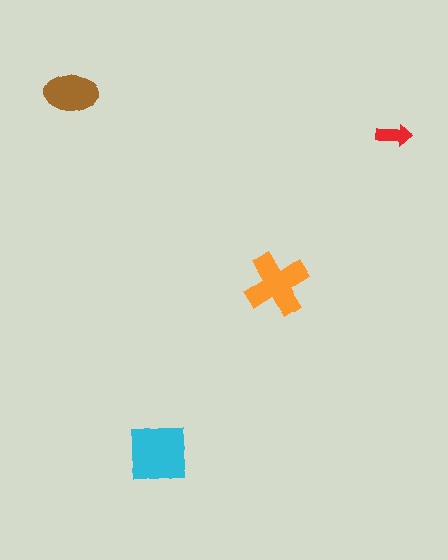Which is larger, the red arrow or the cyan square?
The cyan square.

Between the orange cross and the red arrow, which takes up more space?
The orange cross.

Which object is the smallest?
The red arrow.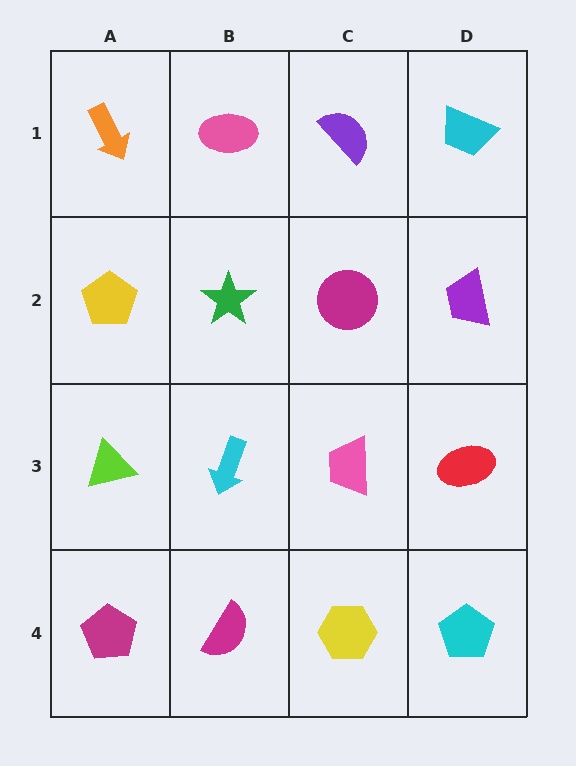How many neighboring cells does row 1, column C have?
3.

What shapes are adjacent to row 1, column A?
A yellow pentagon (row 2, column A), a pink ellipse (row 1, column B).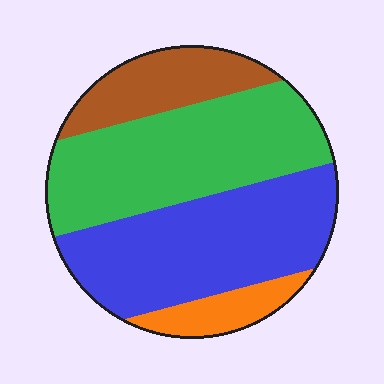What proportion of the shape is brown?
Brown covers roughly 15% of the shape.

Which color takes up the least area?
Orange, at roughly 10%.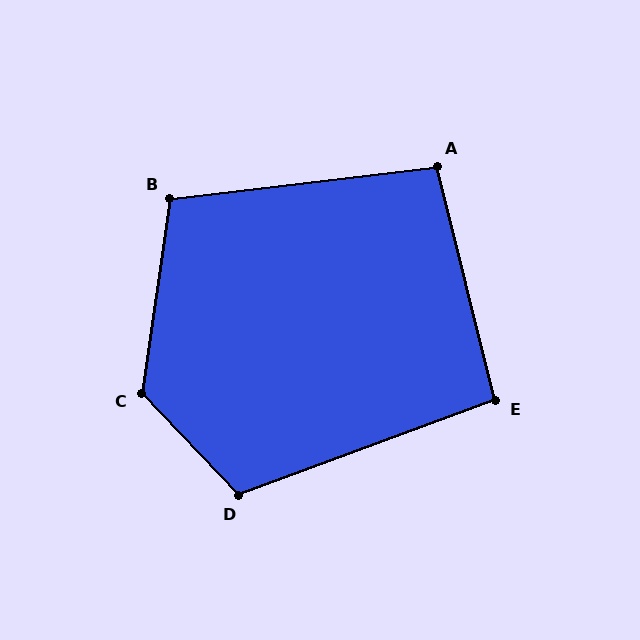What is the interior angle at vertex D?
Approximately 113 degrees (obtuse).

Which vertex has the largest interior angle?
C, at approximately 128 degrees.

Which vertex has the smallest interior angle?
E, at approximately 96 degrees.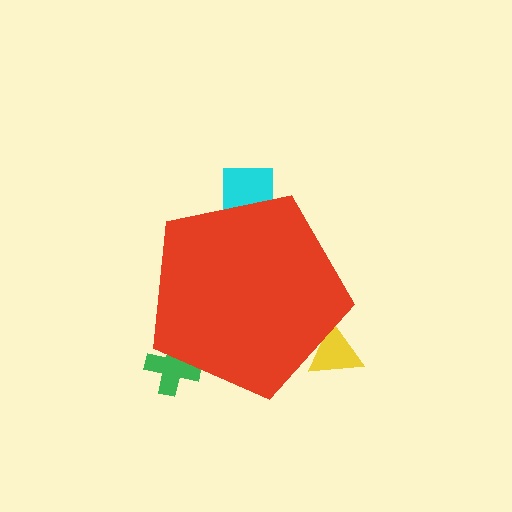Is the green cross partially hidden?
Yes, the green cross is partially hidden behind the red pentagon.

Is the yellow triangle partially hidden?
Yes, the yellow triangle is partially hidden behind the red pentagon.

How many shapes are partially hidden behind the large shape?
3 shapes are partially hidden.